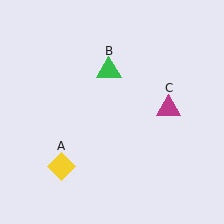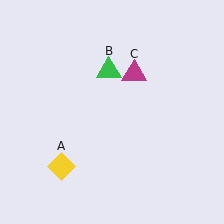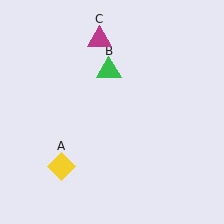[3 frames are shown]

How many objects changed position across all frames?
1 object changed position: magenta triangle (object C).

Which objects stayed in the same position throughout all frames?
Yellow diamond (object A) and green triangle (object B) remained stationary.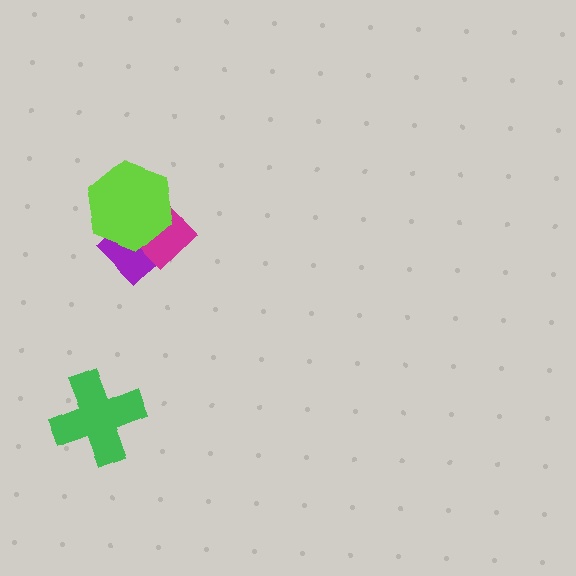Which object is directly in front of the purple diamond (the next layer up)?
The magenta diamond is directly in front of the purple diamond.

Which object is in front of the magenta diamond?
The lime hexagon is in front of the magenta diamond.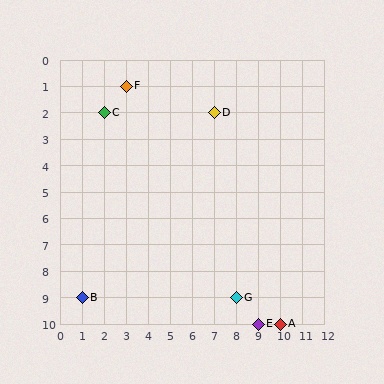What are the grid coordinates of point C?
Point C is at grid coordinates (2, 2).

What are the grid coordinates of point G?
Point G is at grid coordinates (8, 9).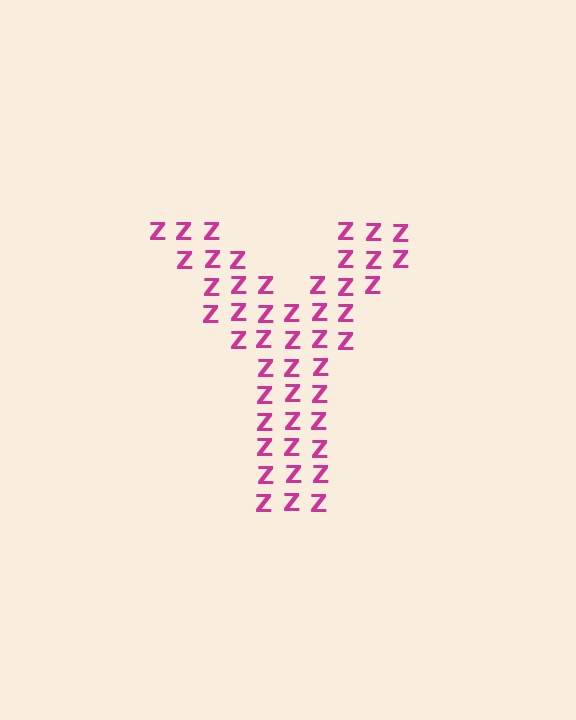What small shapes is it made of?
It is made of small letter Z's.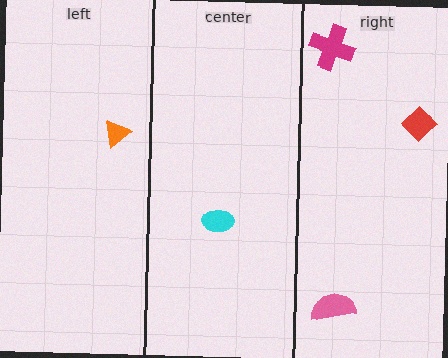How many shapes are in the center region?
1.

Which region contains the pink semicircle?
The right region.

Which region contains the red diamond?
The right region.